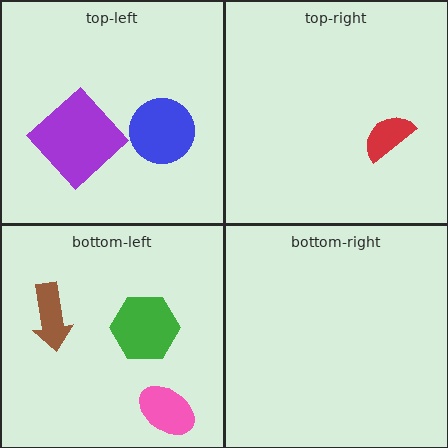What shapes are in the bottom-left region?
The pink ellipse, the brown arrow, the green hexagon.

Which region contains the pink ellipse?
The bottom-left region.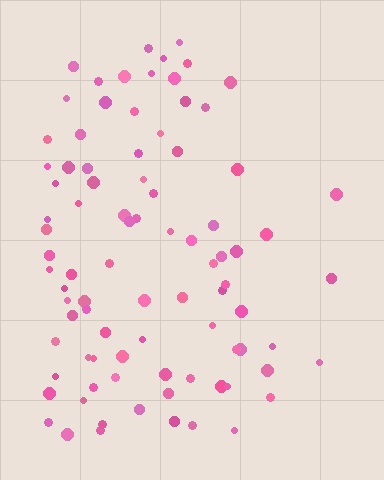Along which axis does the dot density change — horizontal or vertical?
Horizontal.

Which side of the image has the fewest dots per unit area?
The right.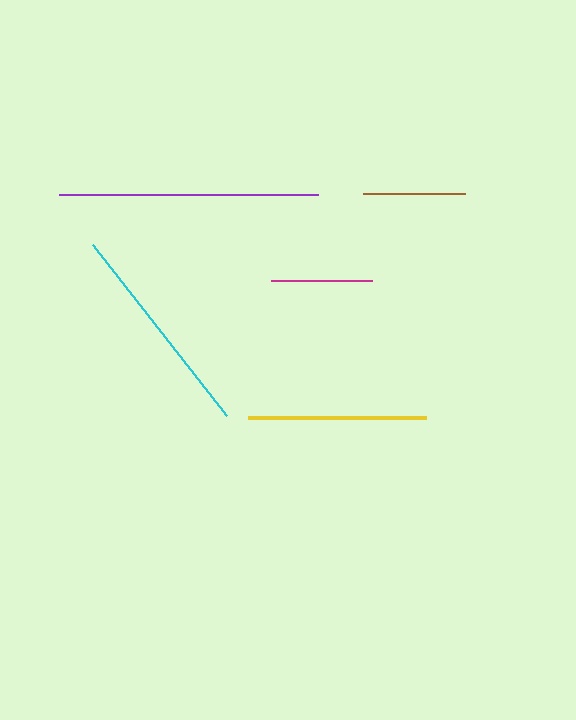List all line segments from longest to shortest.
From longest to shortest: purple, cyan, yellow, brown, magenta.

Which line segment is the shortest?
The magenta line is the shortest at approximately 102 pixels.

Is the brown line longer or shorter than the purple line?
The purple line is longer than the brown line.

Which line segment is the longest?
The purple line is the longest at approximately 260 pixels.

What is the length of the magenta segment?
The magenta segment is approximately 102 pixels long.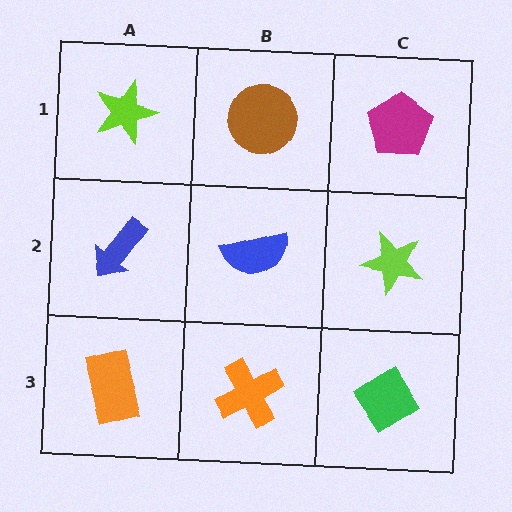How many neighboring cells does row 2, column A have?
3.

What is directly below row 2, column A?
An orange rectangle.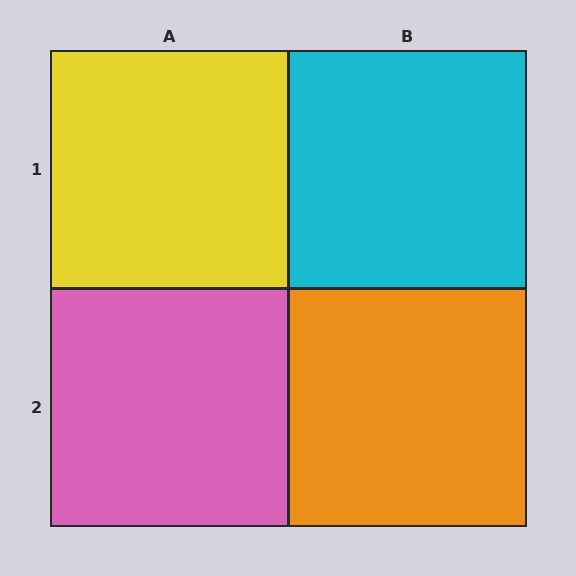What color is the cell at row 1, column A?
Yellow.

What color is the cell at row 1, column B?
Cyan.